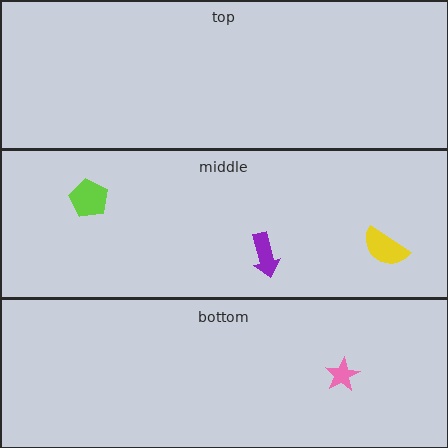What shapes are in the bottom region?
The pink star.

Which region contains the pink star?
The bottom region.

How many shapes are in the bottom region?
1.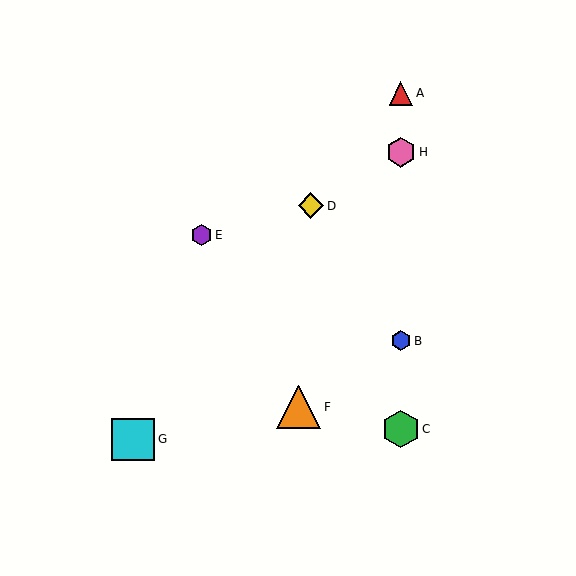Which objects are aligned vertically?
Objects A, B, C, H are aligned vertically.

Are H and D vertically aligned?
No, H is at x≈401 and D is at x≈311.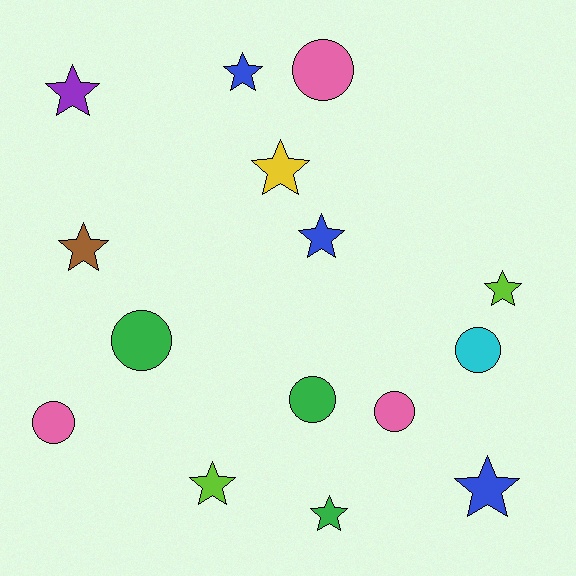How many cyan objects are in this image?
There is 1 cyan object.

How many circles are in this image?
There are 6 circles.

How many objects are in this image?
There are 15 objects.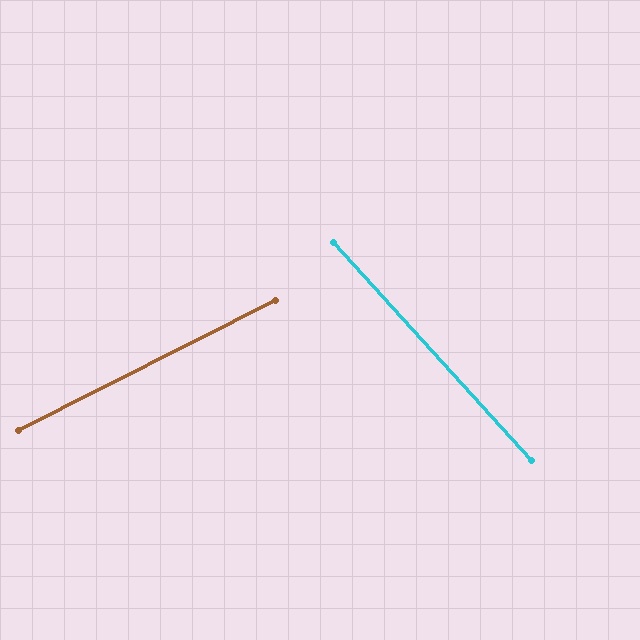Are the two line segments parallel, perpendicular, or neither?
Neither parallel nor perpendicular — they differ by about 75°.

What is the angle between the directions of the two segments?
Approximately 75 degrees.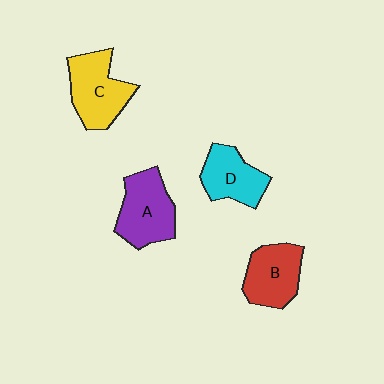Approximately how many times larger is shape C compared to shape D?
Approximately 1.2 times.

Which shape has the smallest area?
Shape D (cyan).